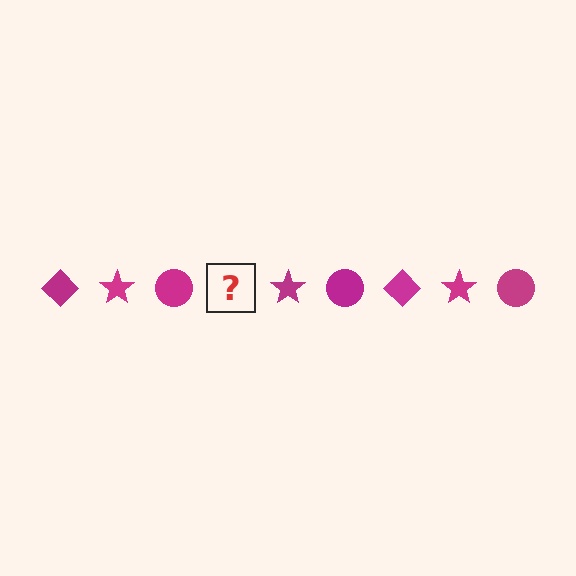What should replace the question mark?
The question mark should be replaced with a magenta diamond.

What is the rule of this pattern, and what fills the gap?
The rule is that the pattern cycles through diamond, star, circle shapes in magenta. The gap should be filled with a magenta diamond.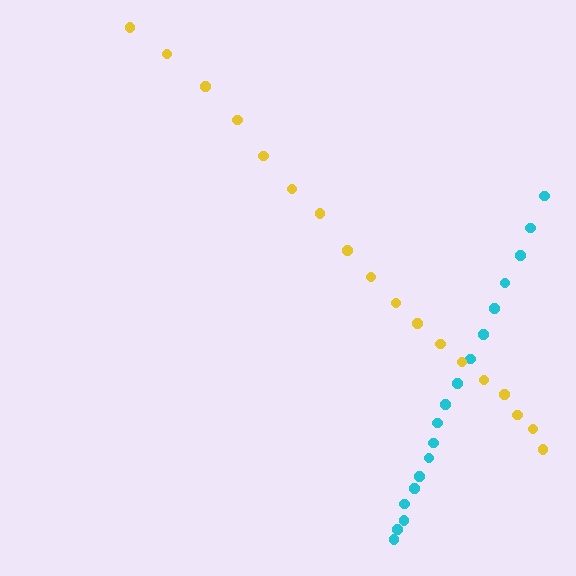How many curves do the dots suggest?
There are 2 distinct paths.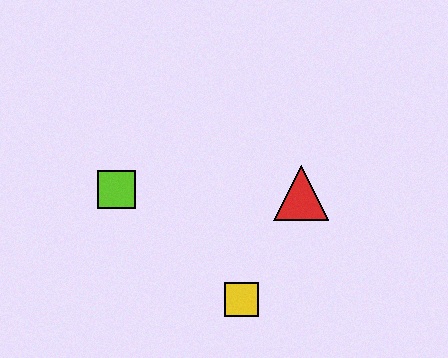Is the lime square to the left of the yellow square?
Yes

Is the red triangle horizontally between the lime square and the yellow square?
No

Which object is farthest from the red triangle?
The lime square is farthest from the red triangle.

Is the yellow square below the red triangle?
Yes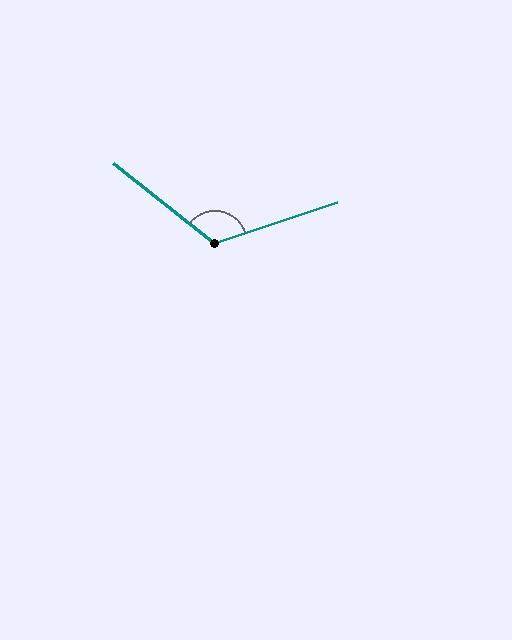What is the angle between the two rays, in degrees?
Approximately 123 degrees.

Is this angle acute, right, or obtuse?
It is obtuse.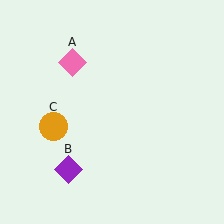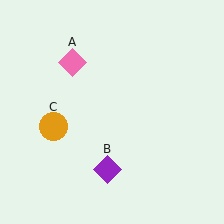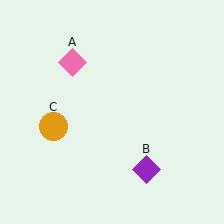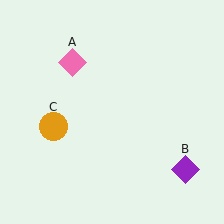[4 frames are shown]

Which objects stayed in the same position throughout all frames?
Pink diamond (object A) and orange circle (object C) remained stationary.